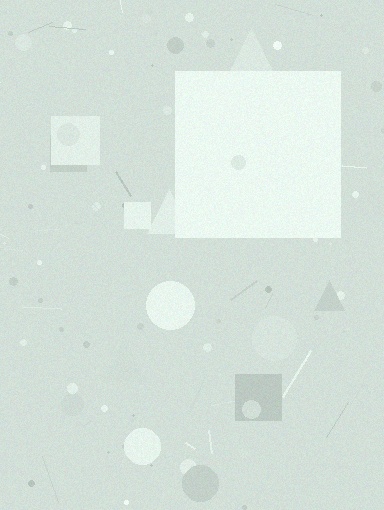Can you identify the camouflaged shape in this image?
The camouflaged shape is a square.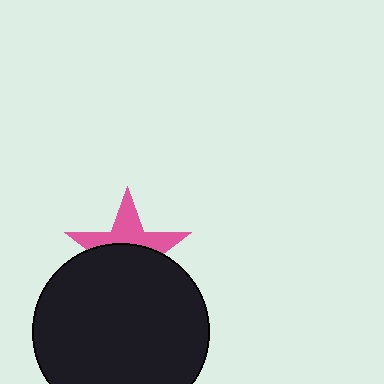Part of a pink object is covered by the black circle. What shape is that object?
It is a star.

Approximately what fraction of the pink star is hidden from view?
Roughly 56% of the pink star is hidden behind the black circle.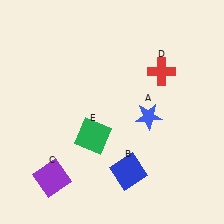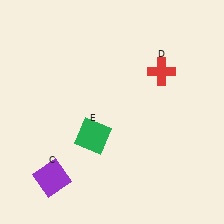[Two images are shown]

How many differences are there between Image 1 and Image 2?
There are 2 differences between the two images.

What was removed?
The blue square (B), the blue star (A) were removed in Image 2.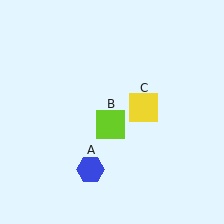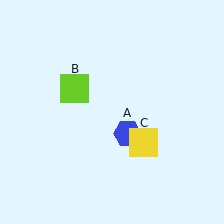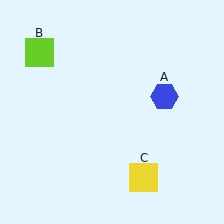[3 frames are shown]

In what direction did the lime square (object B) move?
The lime square (object B) moved up and to the left.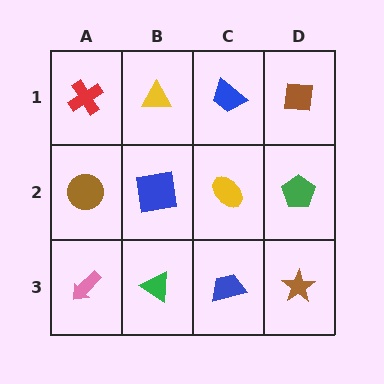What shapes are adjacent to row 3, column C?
A yellow ellipse (row 2, column C), a green triangle (row 3, column B), a brown star (row 3, column D).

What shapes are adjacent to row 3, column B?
A blue square (row 2, column B), a pink arrow (row 3, column A), a blue trapezoid (row 3, column C).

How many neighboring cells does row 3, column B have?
3.